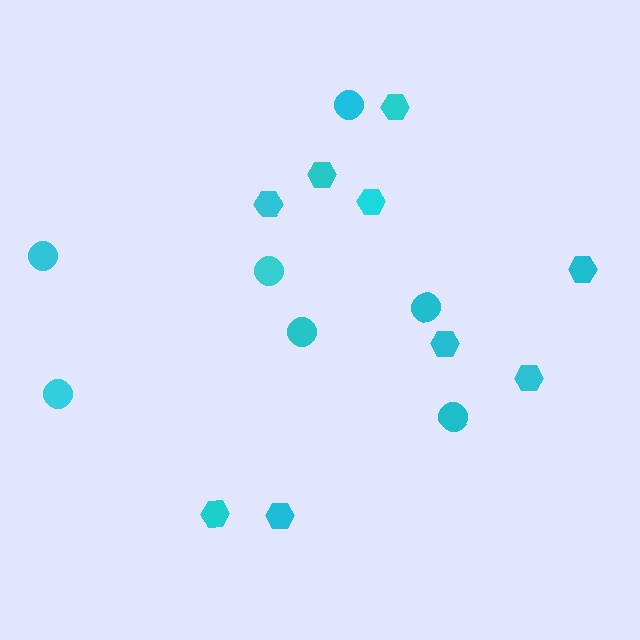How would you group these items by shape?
There are 2 groups: one group of hexagons (9) and one group of circles (7).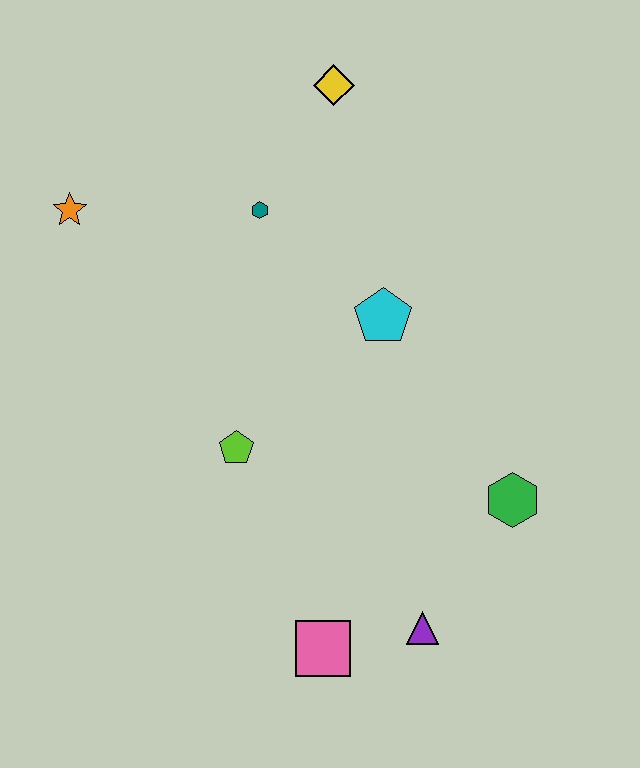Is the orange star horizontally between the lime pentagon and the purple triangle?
No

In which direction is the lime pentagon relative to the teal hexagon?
The lime pentagon is below the teal hexagon.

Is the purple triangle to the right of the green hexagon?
No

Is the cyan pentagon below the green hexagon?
No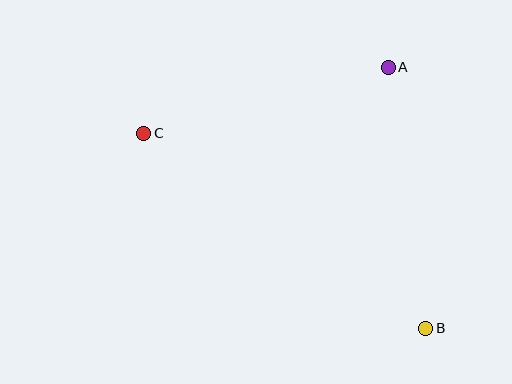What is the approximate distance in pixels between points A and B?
The distance between A and B is approximately 264 pixels.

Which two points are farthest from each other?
Points B and C are farthest from each other.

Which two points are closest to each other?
Points A and C are closest to each other.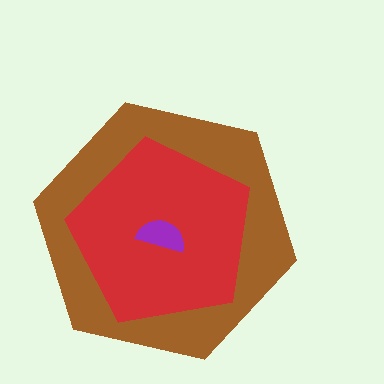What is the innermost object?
The purple semicircle.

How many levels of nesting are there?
3.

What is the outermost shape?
The brown hexagon.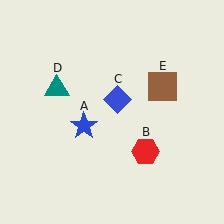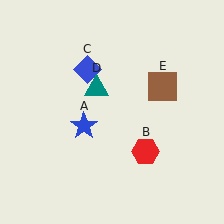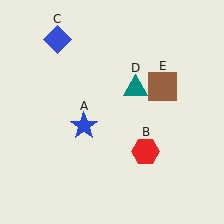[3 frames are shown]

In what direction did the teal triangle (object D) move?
The teal triangle (object D) moved right.